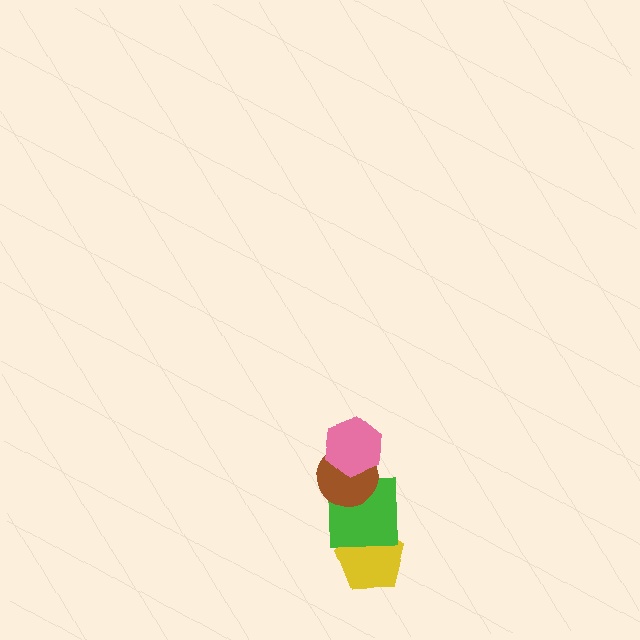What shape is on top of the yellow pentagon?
The green square is on top of the yellow pentagon.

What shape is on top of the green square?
The brown circle is on top of the green square.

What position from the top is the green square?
The green square is 3rd from the top.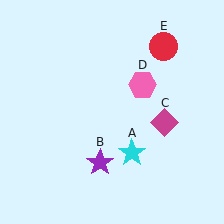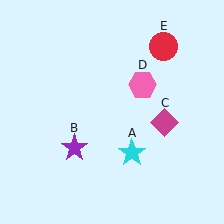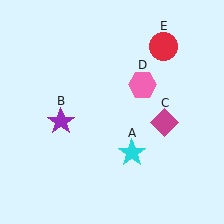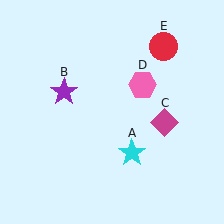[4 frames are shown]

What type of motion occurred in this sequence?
The purple star (object B) rotated clockwise around the center of the scene.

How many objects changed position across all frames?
1 object changed position: purple star (object B).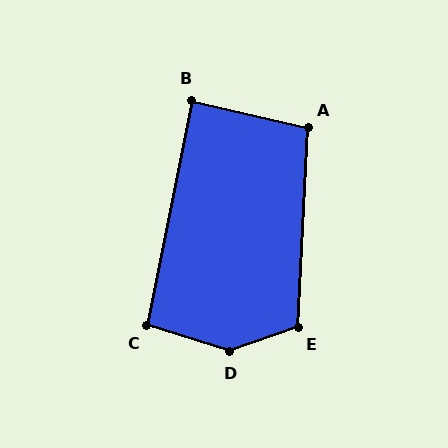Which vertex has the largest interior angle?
D, at approximately 144 degrees.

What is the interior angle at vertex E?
Approximately 112 degrees (obtuse).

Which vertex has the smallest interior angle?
B, at approximately 88 degrees.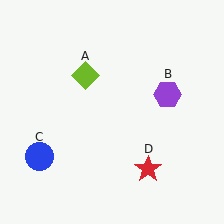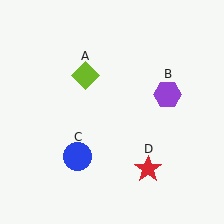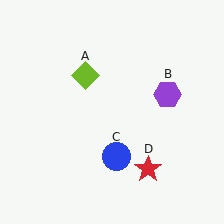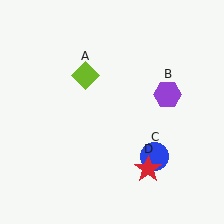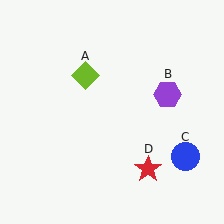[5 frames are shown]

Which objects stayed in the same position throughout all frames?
Lime diamond (object A) and purple hexagon (object B) and red star (object D) remained stationary.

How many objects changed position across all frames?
1 object changed position: blue circle (object C).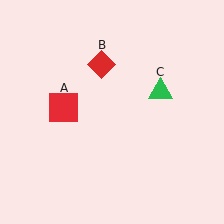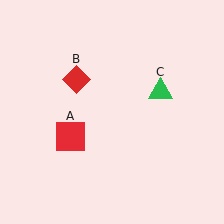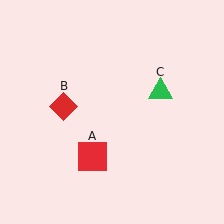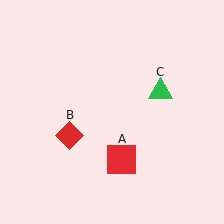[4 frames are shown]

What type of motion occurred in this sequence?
The red square (object A), red diamond (object B) rotated counterclockwise around the center of the scene.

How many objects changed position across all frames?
2 objects changed position: red square (object A), red diamond (object B).